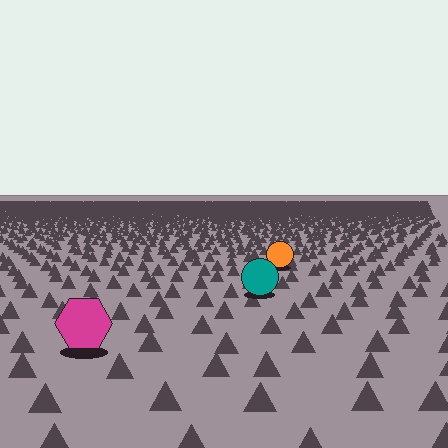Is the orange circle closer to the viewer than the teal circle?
No. The teal circle is closer — you can tell from the texture gradient: the ground texture is coarser near it.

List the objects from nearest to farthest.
From nearest to farthest: the magenta hexagon, the teal circle, the orange circle.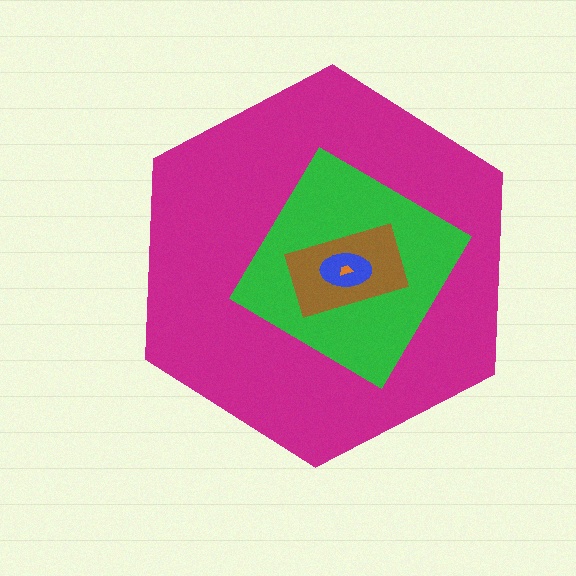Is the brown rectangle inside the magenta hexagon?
Yes.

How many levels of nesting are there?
5.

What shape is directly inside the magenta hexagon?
The green diamond.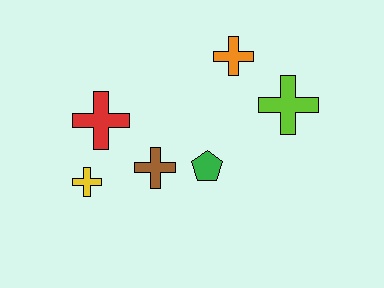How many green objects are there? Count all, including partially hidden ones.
There is 1 green object.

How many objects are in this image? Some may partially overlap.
There are 6 objects.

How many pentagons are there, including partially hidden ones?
There is 1 pentagon.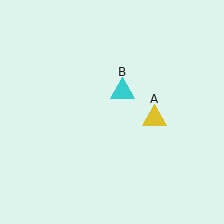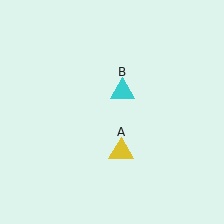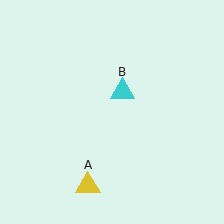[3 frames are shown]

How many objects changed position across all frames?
1 object changed position: yellow triangle (object A).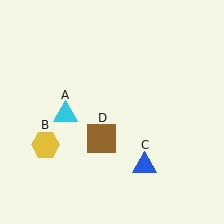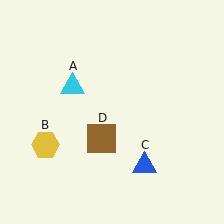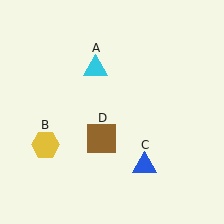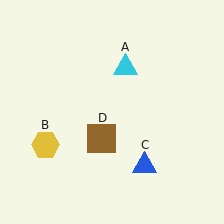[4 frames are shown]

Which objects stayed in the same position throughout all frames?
Yellow hexagon (object B) and blue triangle (object C) and brown square (object D) remained stationary.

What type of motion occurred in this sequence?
The cyan triangle (object A) rotated clockwise around the center of the scene.